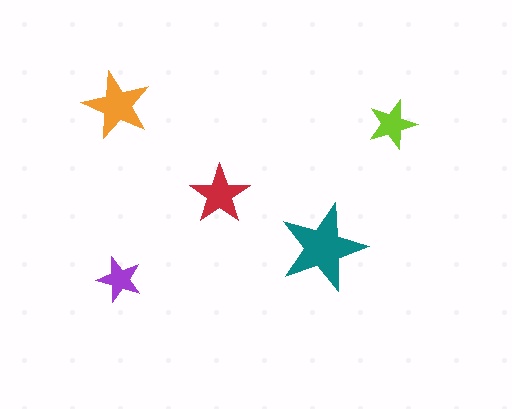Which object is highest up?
The orange star is topmost.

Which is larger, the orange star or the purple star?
The orange one.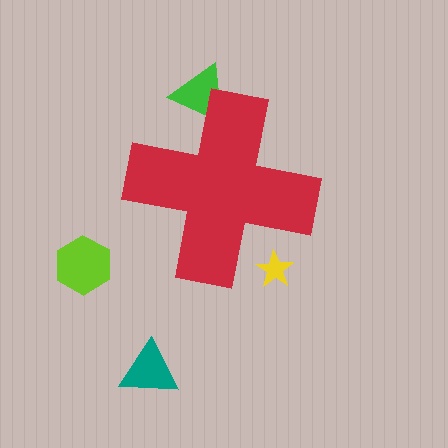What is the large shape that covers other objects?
A red cross.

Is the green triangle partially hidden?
Yes, the green triangle is partially hidden behind the red cross.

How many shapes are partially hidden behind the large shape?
2 shapes are partially hidden.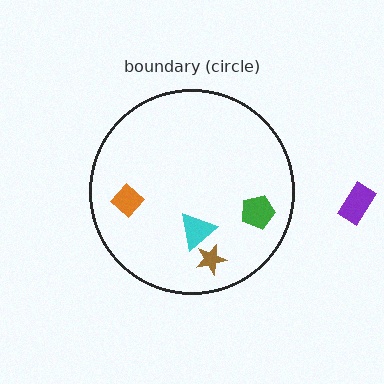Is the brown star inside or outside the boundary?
Inside.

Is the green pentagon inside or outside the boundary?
Inside.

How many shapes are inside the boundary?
4 inside, 1 outside.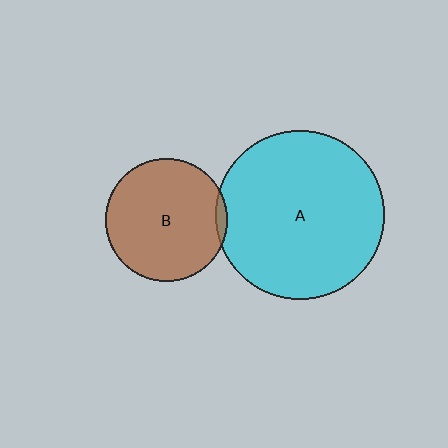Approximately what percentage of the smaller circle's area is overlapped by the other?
Approximately 5%.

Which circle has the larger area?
Circle A (cyan).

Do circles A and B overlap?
Yes.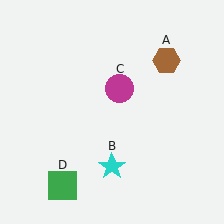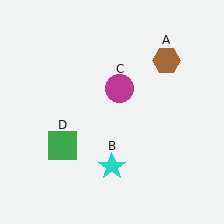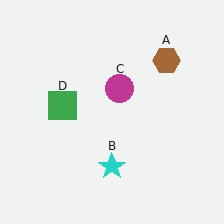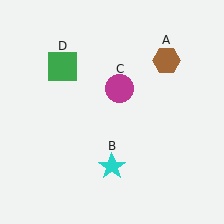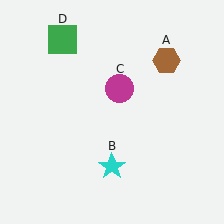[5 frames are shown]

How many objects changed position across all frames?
1 object changed position: green square (object D).